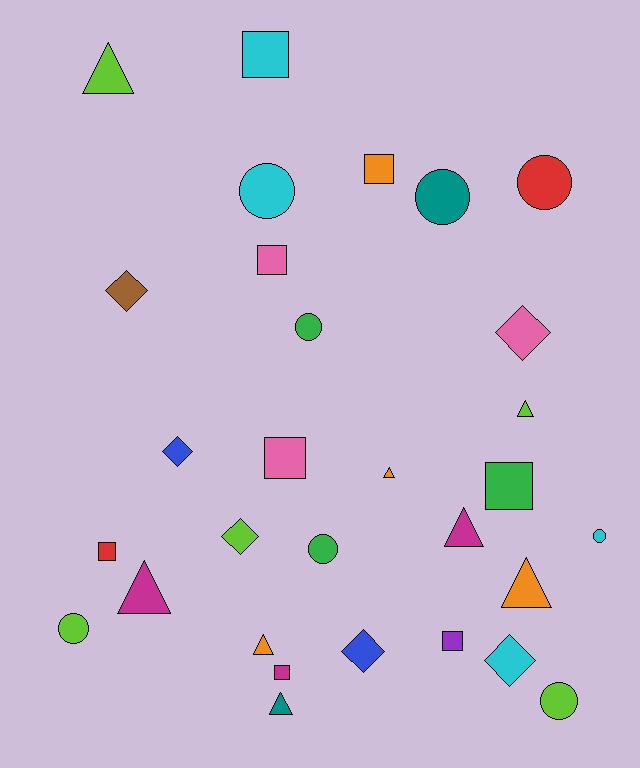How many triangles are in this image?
There are 8 triangles.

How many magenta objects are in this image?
There are 3 magenta objects.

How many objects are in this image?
There are 30 objects.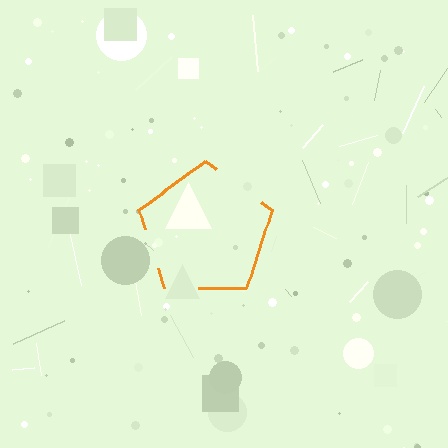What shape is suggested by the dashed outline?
The dashed outline suggests a pentagon.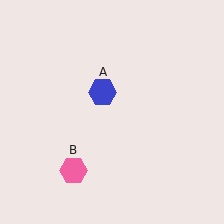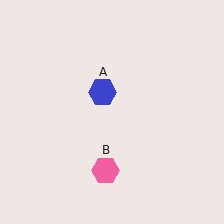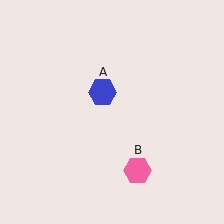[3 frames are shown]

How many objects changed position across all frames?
1 object changed position: pink hexagon (object B).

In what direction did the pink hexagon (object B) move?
The pink hexagon (object B) moved right.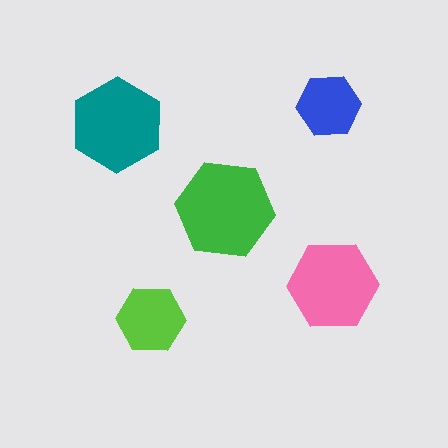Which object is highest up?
The blue hexagon is topmost.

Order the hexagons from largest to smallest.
the green one, the teal one, the pink one, the lime one, the blue one.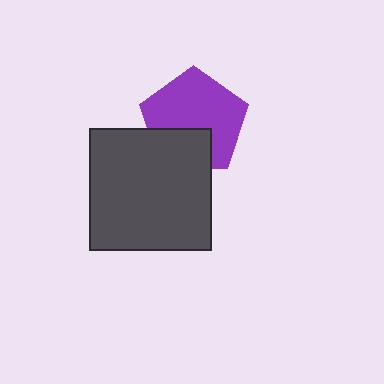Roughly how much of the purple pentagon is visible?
Most of it is visible (roughly 69%).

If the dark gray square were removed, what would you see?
You would see the complete purple pentagon.